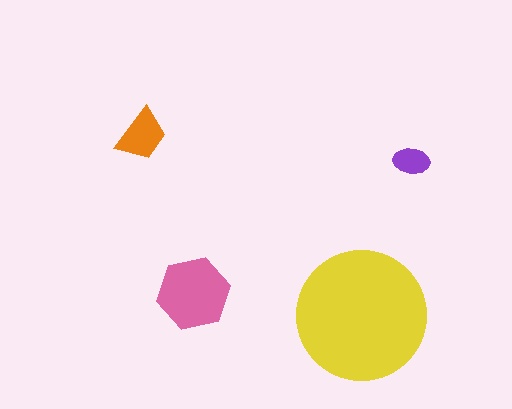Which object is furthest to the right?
The purple ellipse is rightmost.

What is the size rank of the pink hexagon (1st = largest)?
2nd.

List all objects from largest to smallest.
The yellow circle, the pink hexagon, the orange trapezoid, the purple ellipse.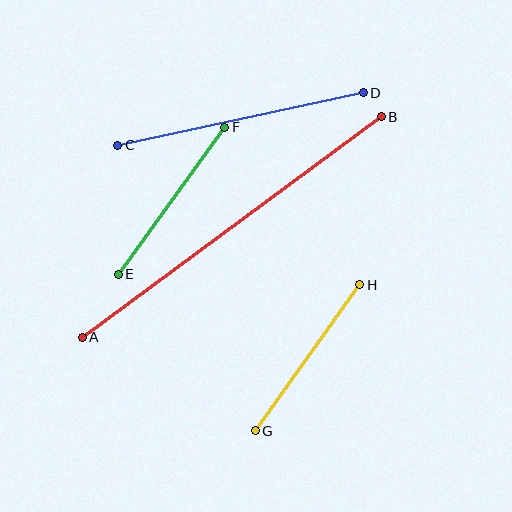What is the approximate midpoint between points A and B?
The midpoint is at approximately (232, 227) pixels.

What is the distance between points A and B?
The distance is approximately 371 pixels.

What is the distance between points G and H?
The distance is approximately 180 pixels.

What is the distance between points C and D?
The distance is approximately 251 pixels.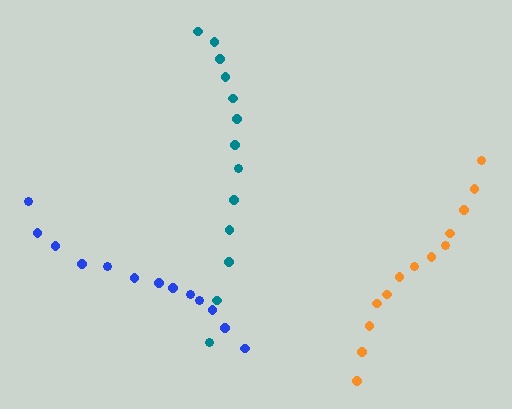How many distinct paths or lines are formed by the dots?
There are 3 distinct paths.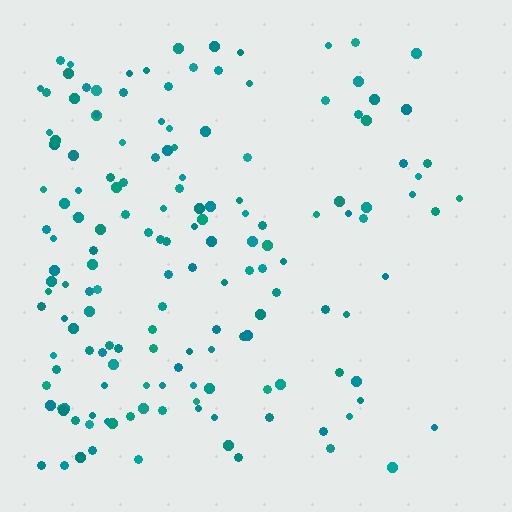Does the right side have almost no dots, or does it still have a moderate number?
Still a moderate number, just noticeably fewer than the left.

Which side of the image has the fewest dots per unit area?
The right.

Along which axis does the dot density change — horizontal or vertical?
Horizontal.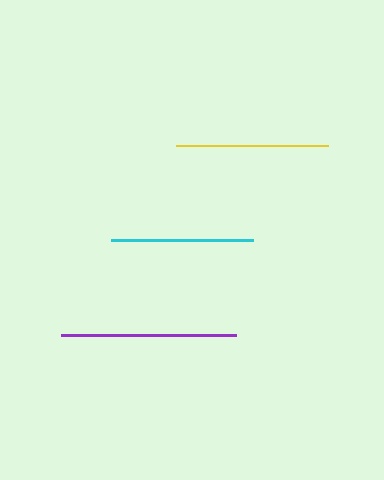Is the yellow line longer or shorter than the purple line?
The purple line is longer than the yellow line.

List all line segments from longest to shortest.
From longest to shortest: purple, yellow, cyan.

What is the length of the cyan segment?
The cyan segment is approximately 142 pixels long.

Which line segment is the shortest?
The cyan line is the shortest at approximately 142 pixels.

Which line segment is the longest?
The purple line is the longest at approximately 175 pixels.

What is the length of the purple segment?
The purple segment is approximately 175 pixels long.